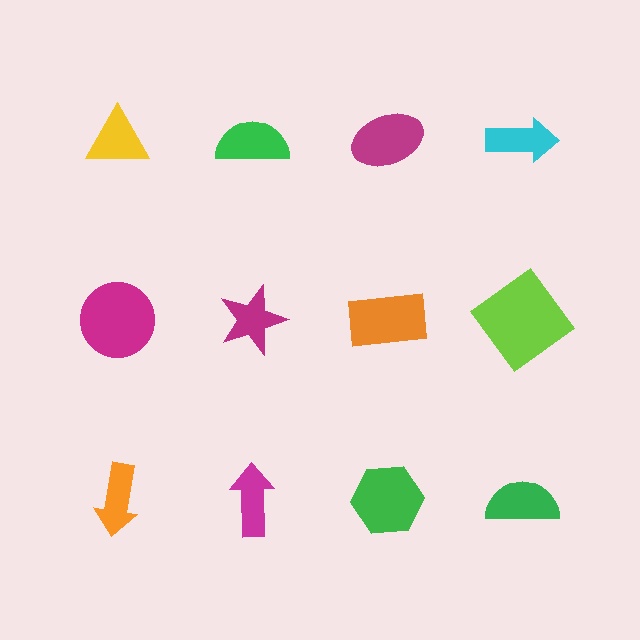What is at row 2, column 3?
An orange rectangle.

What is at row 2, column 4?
A lime diamond.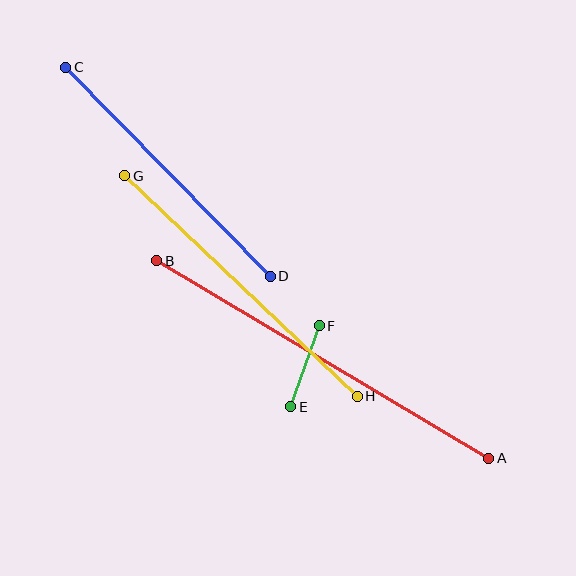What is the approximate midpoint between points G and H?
The midpoint is at approximately (241, 286) pixels.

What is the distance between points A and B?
The distance is approximately 386 pixels.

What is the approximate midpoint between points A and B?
The midpoint is at approximately (323, 360) pixels.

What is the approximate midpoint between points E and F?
The midpoint is at approximately (305, 366) pixels.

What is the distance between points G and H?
The distance is approximately 321 pixels.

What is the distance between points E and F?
The distance is approximately 86 pixels.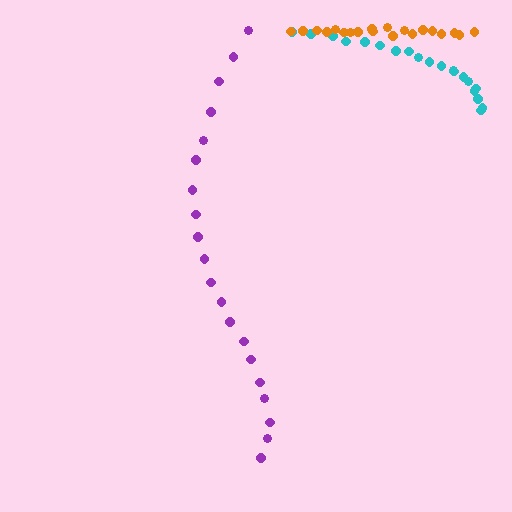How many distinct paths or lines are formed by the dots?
There are 3 distinct paths.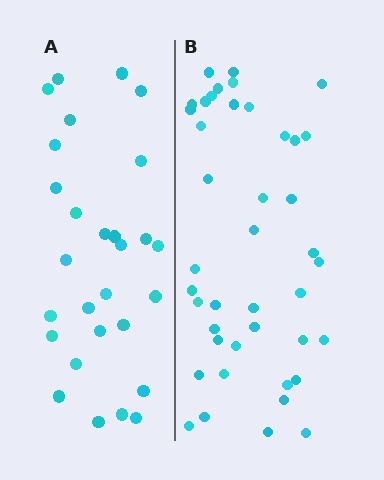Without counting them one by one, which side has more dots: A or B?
Region B (the right region) has more dots.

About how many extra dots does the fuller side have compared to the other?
Region B has approximately 15 more dots than region A.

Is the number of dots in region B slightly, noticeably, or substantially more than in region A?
Region B has substantially more. The ratio is roughly 1.5 to 1.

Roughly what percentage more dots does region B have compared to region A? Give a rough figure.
About 50% more.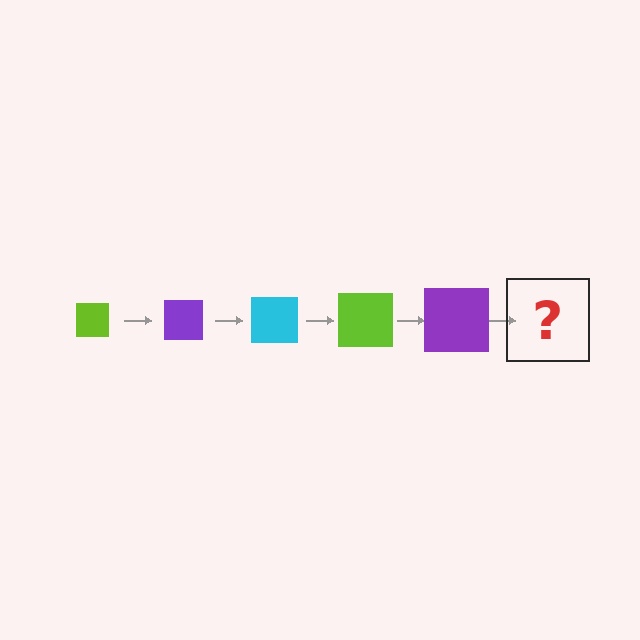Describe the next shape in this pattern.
It should be a cyan square, larger than the previous one.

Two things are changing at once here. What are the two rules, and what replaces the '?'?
The two rules are that the square grows larger each step and the color cycles through lime, purple, and cyan. The '?' should be a cyan square, larger than the previous one.